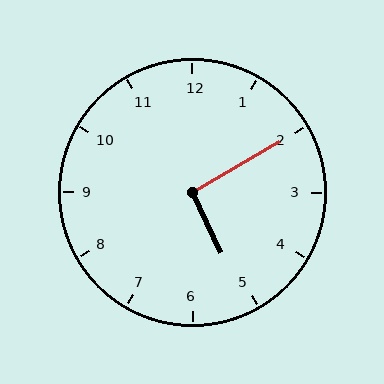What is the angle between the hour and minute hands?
Approximately 95 degrees.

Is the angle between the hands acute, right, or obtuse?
It is right.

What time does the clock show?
5:10.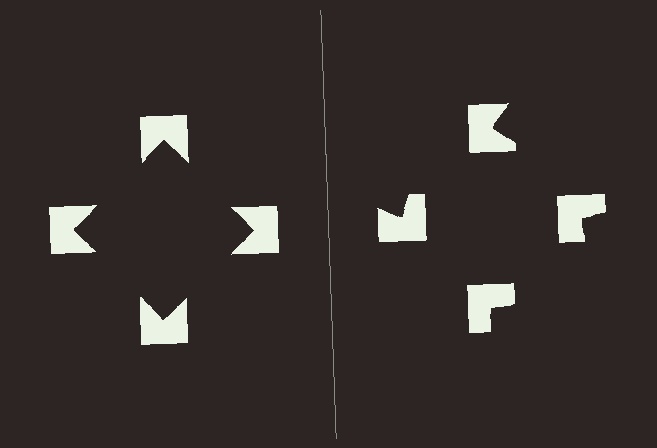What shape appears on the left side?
An illusory square.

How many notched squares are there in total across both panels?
8 — 4 on each side.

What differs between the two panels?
The notched squares are positioned identically on both sides; only the wedge orientations differ. On the left they align to a square; on the right they are misaligned.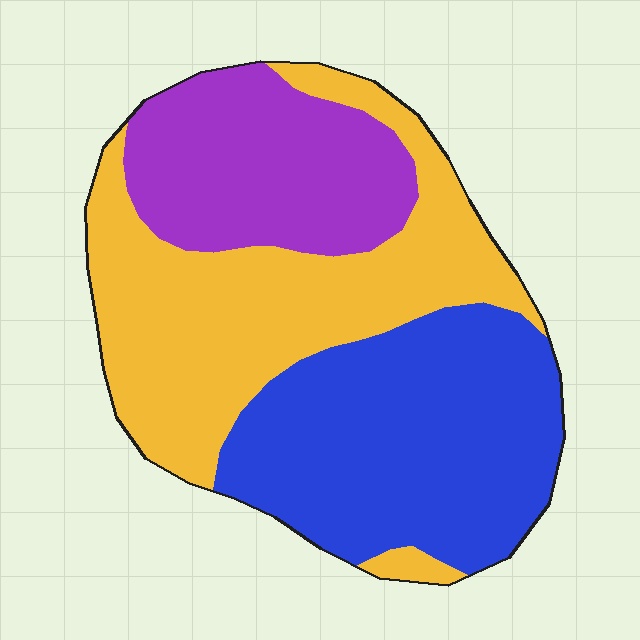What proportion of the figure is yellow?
Yellow takes up about two fifths (2/5) of the figure.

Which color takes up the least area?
Purple, at roughly 25%.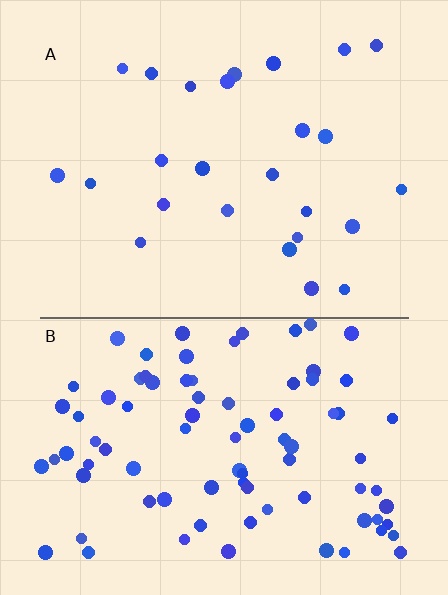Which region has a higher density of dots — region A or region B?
B (the bottom).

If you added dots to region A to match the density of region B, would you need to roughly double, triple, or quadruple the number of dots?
Approximately triple.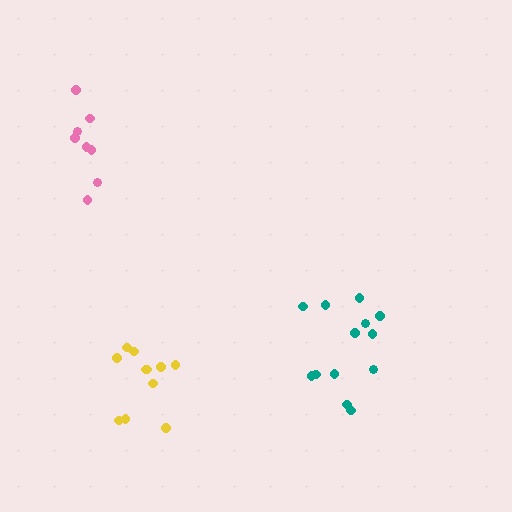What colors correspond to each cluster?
The clusters are colored: yellow, teal, pink.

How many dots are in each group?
Group 1: 11 dots, Group 2: 13 dots, Group 3: 8 dots (32 total).